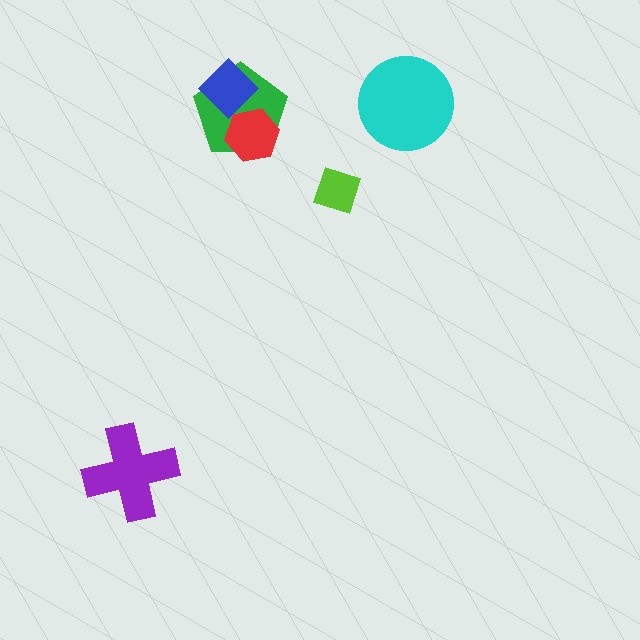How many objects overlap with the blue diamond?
1 object overlaps with the blue diamond.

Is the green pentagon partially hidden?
Yes, it is partially covered by another shape.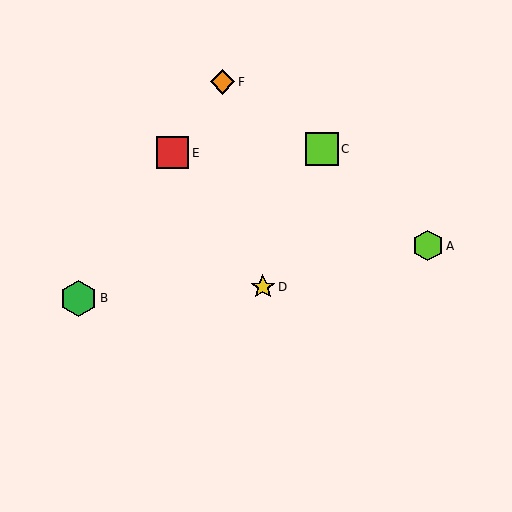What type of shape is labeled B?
Shape B is a green hexagon.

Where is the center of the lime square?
The center of the lime square is at (322, 149).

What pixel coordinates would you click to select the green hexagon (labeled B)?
Click at (79, 298) to select the green hexagon B.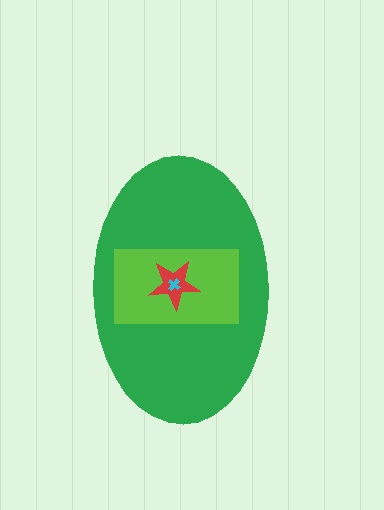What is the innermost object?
The cyan cross.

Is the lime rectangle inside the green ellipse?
Yes.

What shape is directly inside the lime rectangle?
The red star.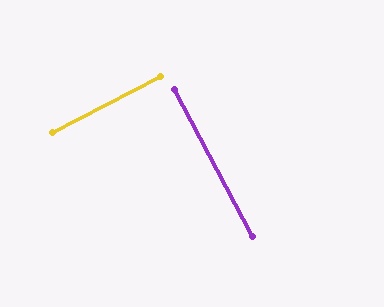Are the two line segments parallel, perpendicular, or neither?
Perpendicular — they meet at approximately 89°.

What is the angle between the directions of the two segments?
Approximately 89 degrees.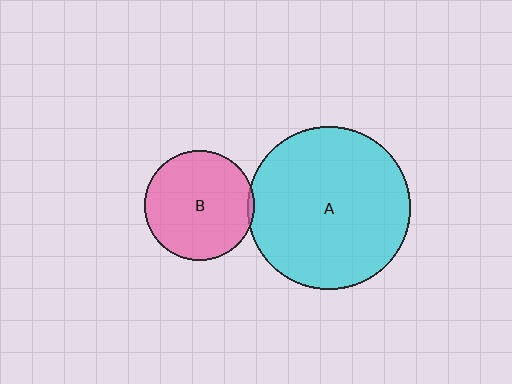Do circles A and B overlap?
Yes.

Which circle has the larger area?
Circle A (cyan).